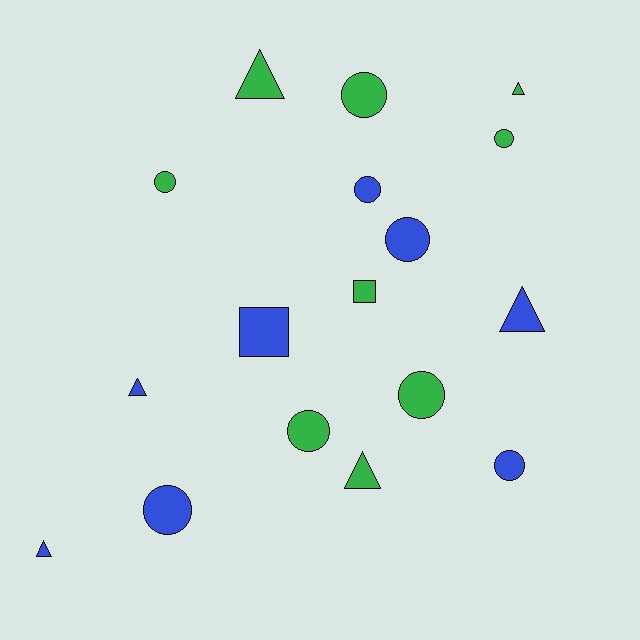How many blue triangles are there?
There are 3 blue triangles.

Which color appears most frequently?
Green, with 9 objects.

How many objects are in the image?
There are 17 objects.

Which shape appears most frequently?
Circle, with 9 objects.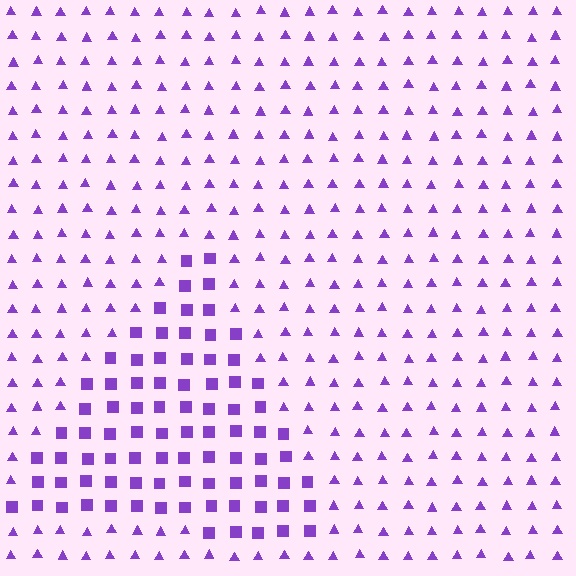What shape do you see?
I see a triangle.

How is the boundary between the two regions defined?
The boundary is defined by a change in element shape: squares inside vs. triangles outside. All elements share the same color and spacing.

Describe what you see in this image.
The image is filled with small purple elements arranged in a uniform grid. A triangle-shaped region contains squares, while the surrounding area contains triangles. The boundary is defined purely by the change in element shape.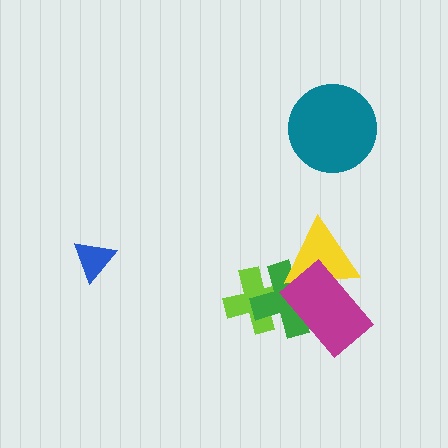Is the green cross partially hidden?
Yes, it is partially covered by another shape.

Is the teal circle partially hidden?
No, no other shape covers it.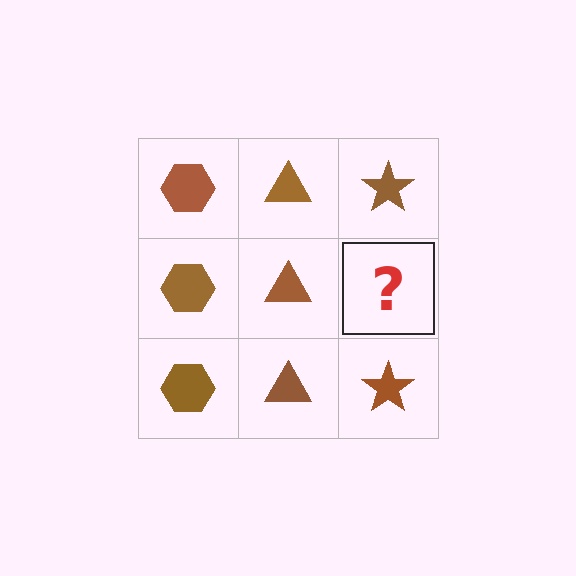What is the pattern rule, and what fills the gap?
The rule is that each column has a consistent shape. The gap should be filled with a brown star.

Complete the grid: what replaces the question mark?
The question mark should be replaced with a brown star.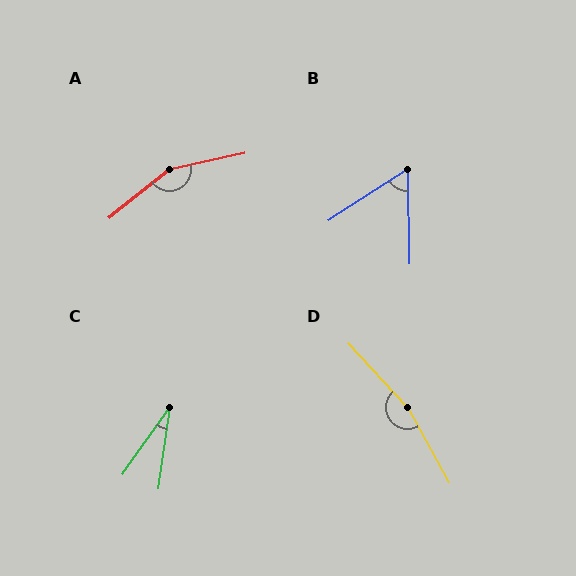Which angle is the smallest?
C, at approximately 27 degrees.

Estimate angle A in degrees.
Approximately 154 degrees.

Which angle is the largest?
D, at approximately 167 degrees.